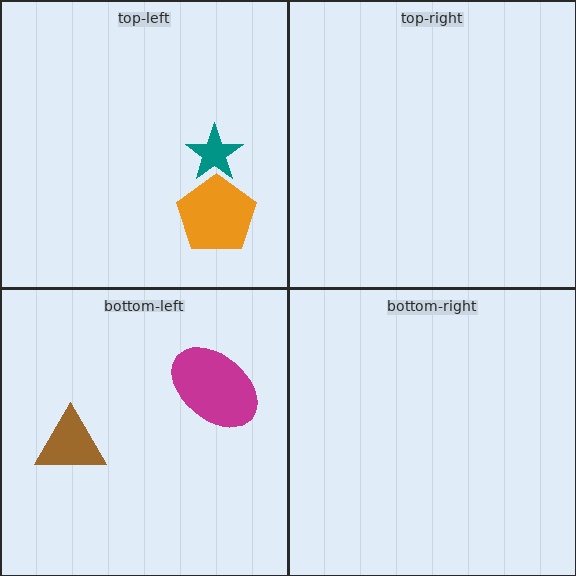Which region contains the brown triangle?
The bottom-left region.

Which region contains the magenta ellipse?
The bottom-left region.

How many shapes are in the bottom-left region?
2.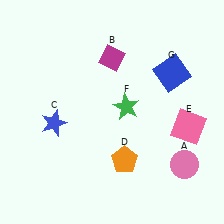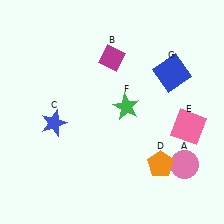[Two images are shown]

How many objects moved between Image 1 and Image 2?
1 object moved between the two images.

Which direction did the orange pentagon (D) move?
The orange pentagon (D) moved right.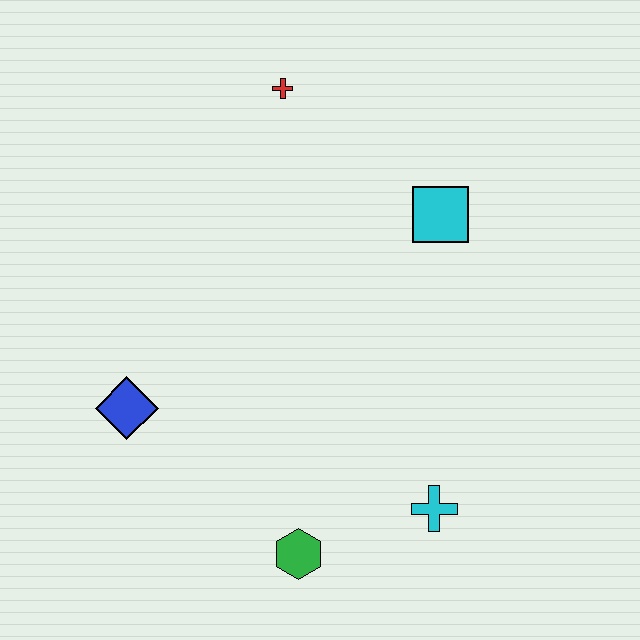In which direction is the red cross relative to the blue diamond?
The red cross is above the blue diamond.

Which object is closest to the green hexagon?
The cyan cross is closest to the green hexagon.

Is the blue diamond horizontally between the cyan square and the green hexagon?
No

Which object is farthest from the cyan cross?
The red cross is farthest from the cyan cross.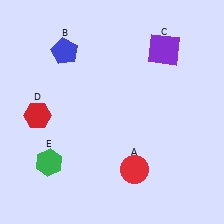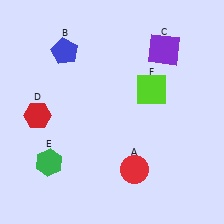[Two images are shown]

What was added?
A lime square (F) was added in Image 2.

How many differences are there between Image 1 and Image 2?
There is 1 difference between the two images.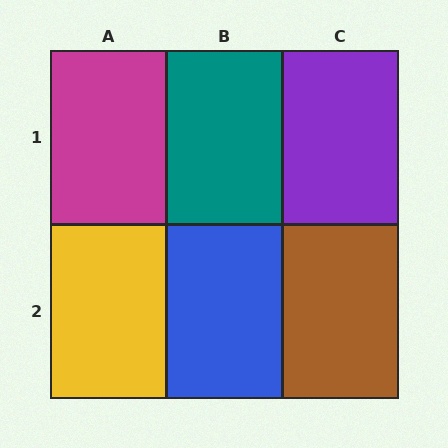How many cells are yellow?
1 cell is yellow.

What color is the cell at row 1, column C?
Purple.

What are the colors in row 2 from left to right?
Yellow, blue, brown.